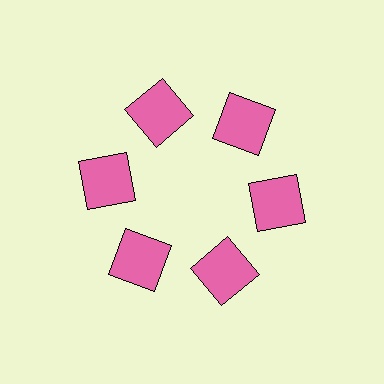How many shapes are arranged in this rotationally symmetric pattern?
There are 6 shapes, arranged in 6 groups of 1.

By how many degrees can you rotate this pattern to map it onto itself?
The pattern maps onto itself every 60 degrees of rotation.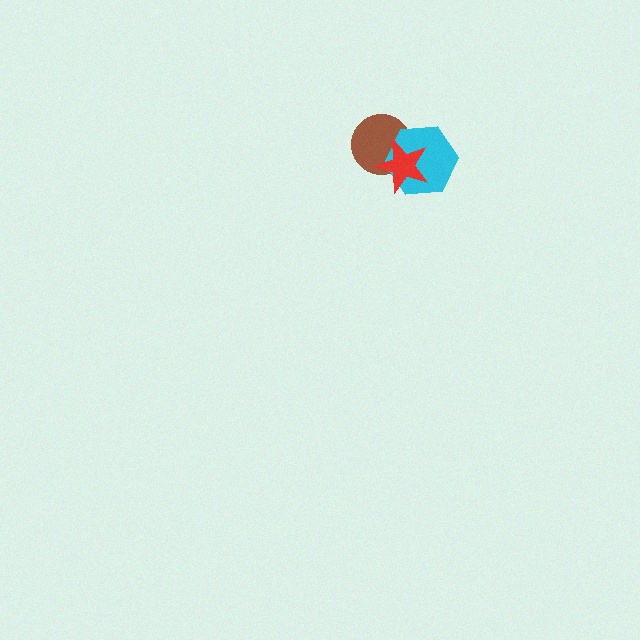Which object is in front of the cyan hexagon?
The red star is in front of the cyan hexagon.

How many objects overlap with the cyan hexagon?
2 objects overlap with the cyan hexagon.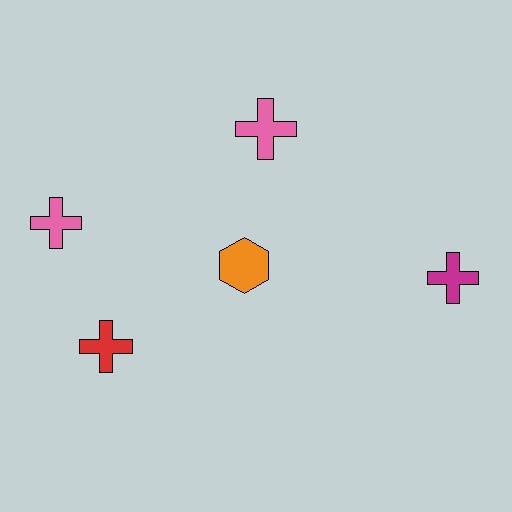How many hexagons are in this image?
There is 1 hexagon.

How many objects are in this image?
There are 5 objects.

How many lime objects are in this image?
There are no lime objects.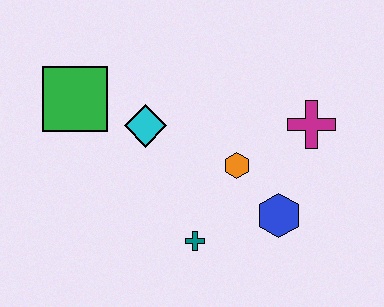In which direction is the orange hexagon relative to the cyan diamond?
The orange hexagon is to the right of the cyan diamond.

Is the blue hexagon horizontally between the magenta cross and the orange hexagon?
Yes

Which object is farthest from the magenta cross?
The green square is farthest from the magenta cross.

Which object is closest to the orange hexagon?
The blue hexagon is closest to the orange hexagon.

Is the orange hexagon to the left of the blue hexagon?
Yes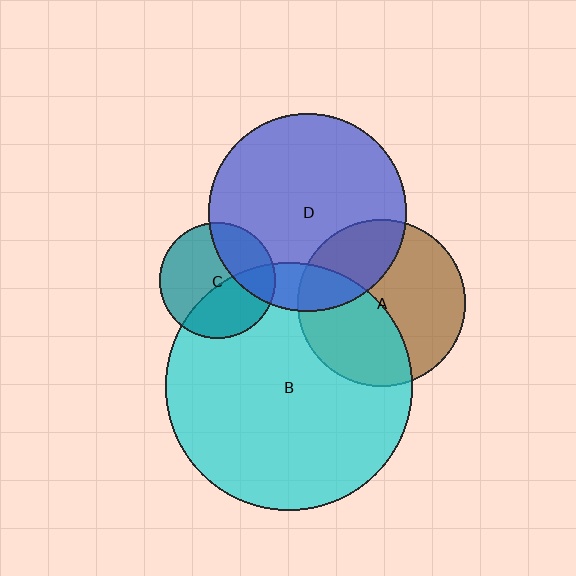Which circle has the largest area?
Circle B (cyan).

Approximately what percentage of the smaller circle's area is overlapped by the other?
Approximately 30%.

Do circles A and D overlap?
Yes.